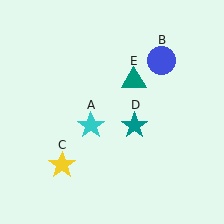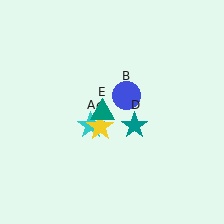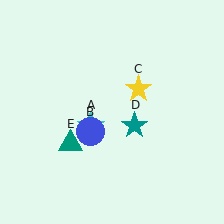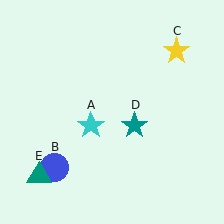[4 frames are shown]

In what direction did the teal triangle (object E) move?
The teal triangle (object E) moved down and to the left.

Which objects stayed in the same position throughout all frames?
Cyan star (object A) and teal star (object D) remained stationary.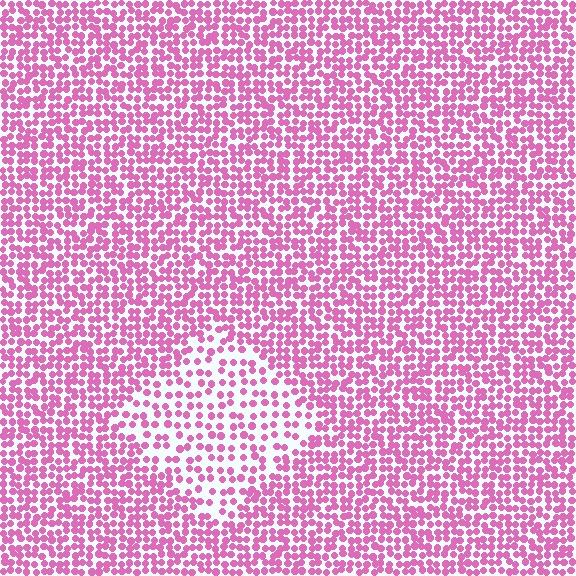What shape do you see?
I see a diamond.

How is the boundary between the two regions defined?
The boundary is defined by a change in element density (approximately 1.9x ratio). All elements are the same color, size, and shape.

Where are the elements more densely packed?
The elements are more densely packed outside the diamond boundary.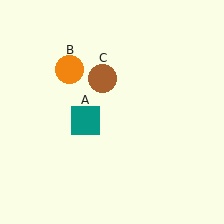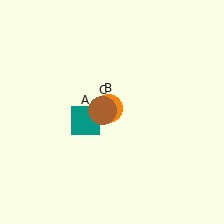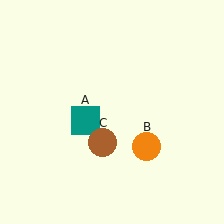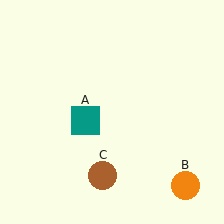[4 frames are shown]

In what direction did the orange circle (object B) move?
The orange circle (object B) moved down and to the right.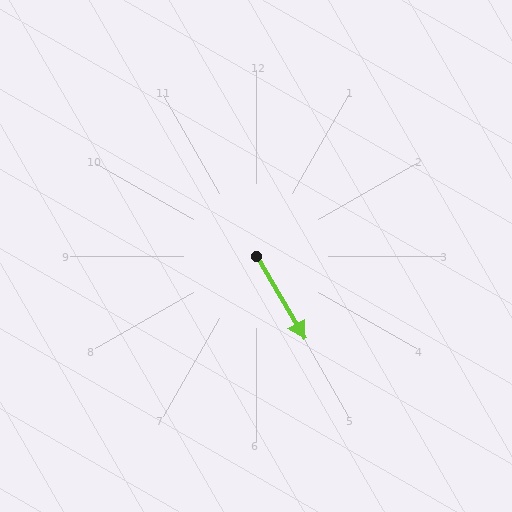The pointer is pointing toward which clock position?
Roughly 5 o'clock.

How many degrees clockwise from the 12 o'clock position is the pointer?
Approximately 150 degrees.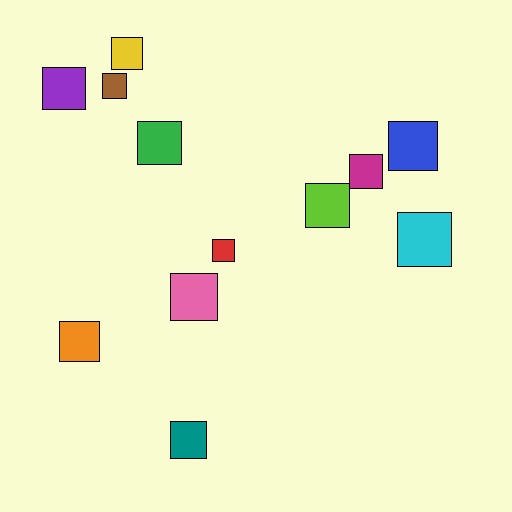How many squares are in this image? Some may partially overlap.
There are 12 squares.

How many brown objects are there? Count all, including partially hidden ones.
There is 1 brown object.